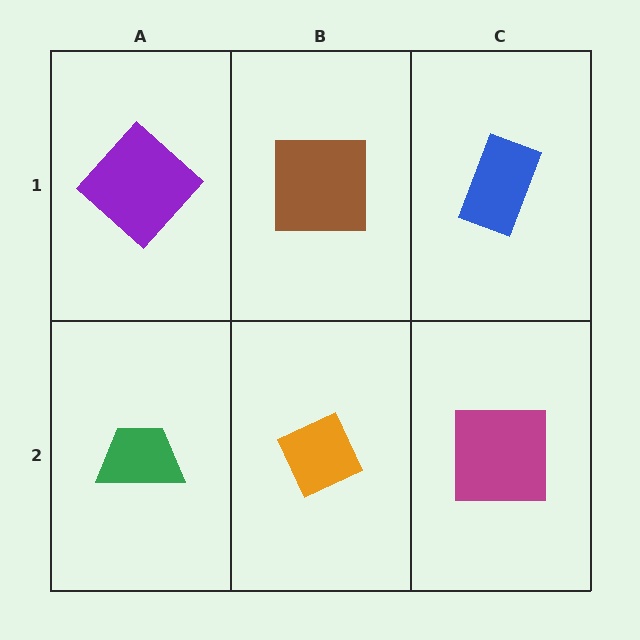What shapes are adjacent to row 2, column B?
A brown square (row 1, column B), a green trapezoid (row 2, column A), a magenta square (row 2, column C).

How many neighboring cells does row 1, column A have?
2.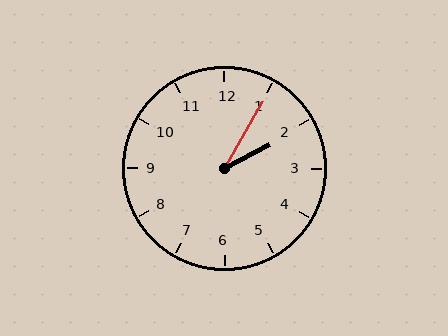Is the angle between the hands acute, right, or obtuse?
It is acute.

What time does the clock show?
2:05.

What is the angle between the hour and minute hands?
Approximately 32 degrees.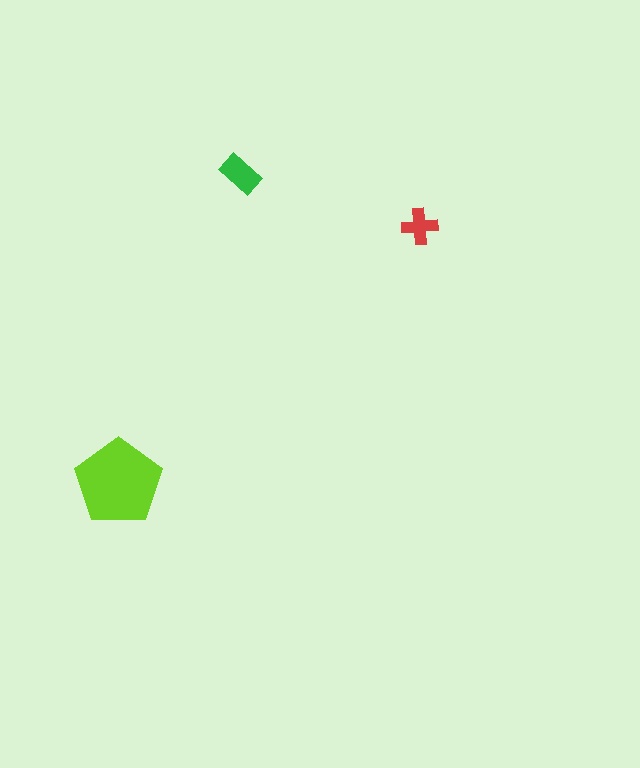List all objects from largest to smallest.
The lime pentagon, the green rectangle, the red cross.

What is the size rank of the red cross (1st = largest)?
3rd.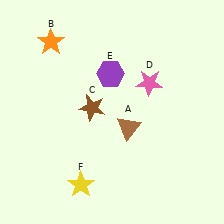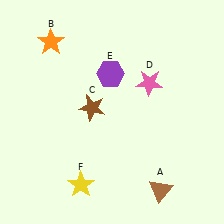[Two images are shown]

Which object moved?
The brown triangle (A) moved down.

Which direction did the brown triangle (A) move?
The brown triangle (A) moved down.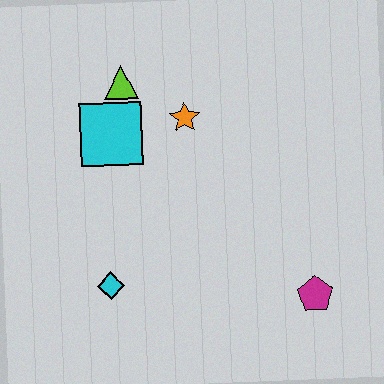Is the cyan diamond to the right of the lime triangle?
No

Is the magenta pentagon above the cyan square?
No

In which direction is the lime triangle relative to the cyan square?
The lime triangle is above the cyan square.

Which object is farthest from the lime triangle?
The magenta pentagon is farthest from the lime triangle.